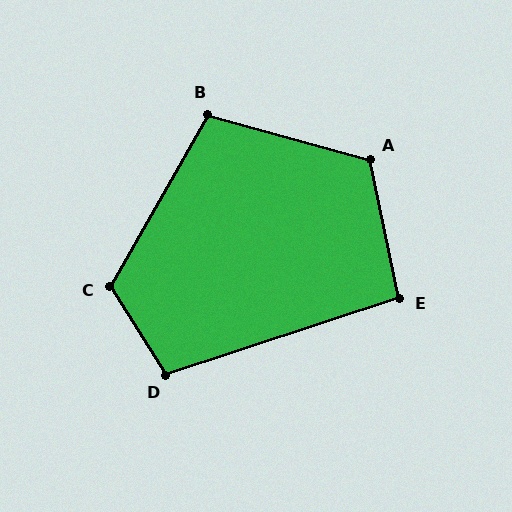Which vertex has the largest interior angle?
C, at approximately 118 degrees.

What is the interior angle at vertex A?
Approximately 117 degrees (obtuse).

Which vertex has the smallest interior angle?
E, at approximately 97 degrees.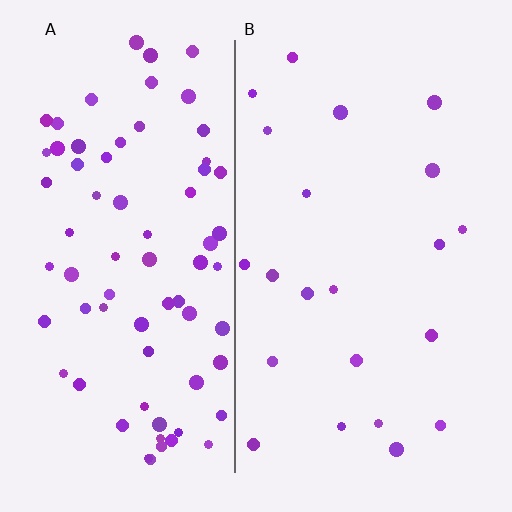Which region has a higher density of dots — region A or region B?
A (the left).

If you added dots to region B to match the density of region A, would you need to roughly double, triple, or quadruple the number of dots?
Approximately triple.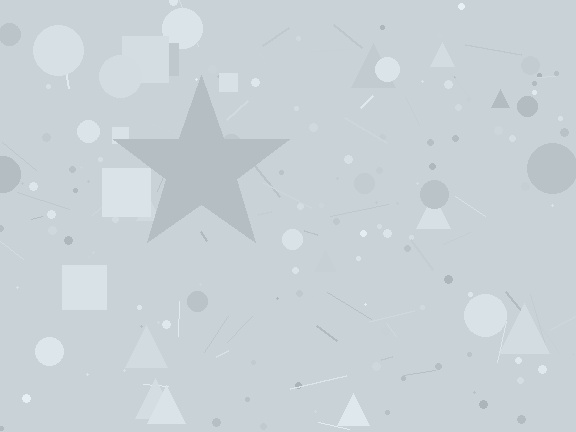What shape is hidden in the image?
A star is hidden in the image.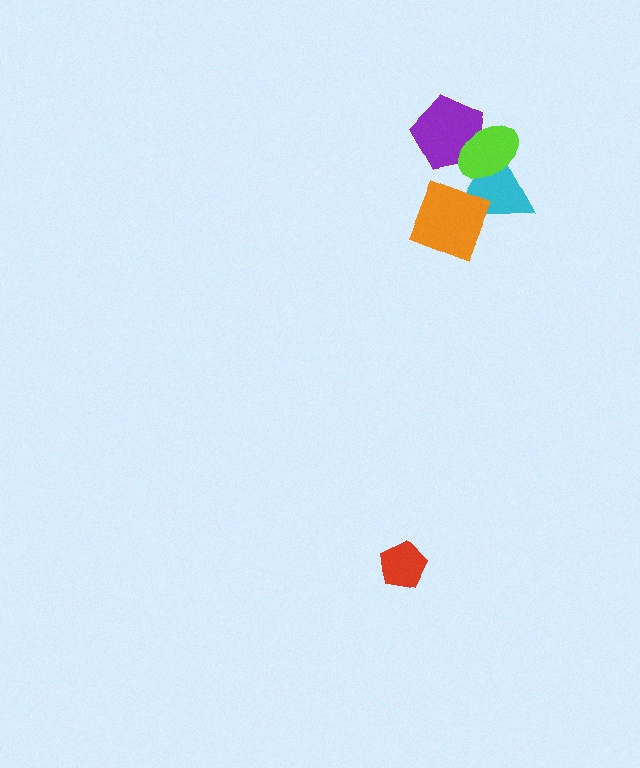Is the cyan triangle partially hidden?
Yes, it is partially covered by another shape.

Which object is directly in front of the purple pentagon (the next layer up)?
The cyan triangle is directly in front of the purple pentagon.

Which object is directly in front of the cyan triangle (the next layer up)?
The lime ellipse is directly in front of the cyan triangle.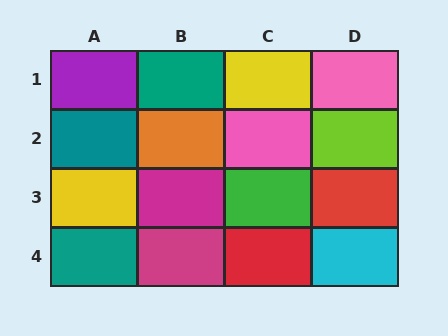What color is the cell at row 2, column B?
Orange.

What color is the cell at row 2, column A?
Teal.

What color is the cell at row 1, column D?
Pink.